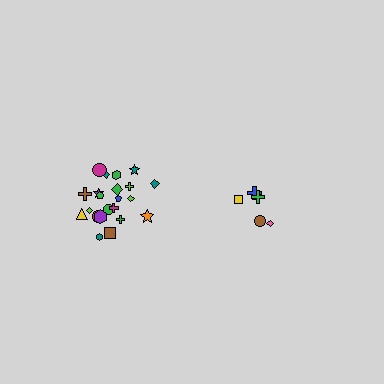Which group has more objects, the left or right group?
The left group.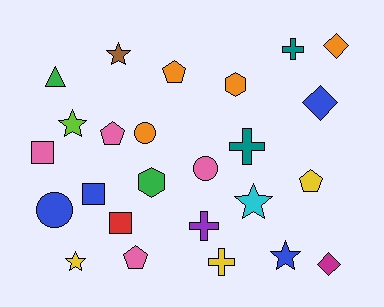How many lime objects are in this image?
There is 1 lime object.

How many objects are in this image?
There are 25 objects.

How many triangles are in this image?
There is 1 triangle.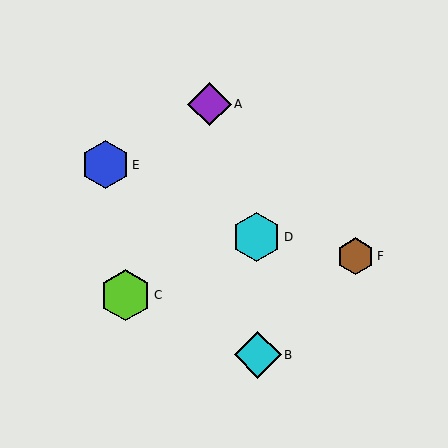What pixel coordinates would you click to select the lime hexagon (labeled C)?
Click at (125, 295) to select the lime hexagon C.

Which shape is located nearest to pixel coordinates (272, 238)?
The cyan hexagon (labeled D) at (257, 237) is nearest to that location.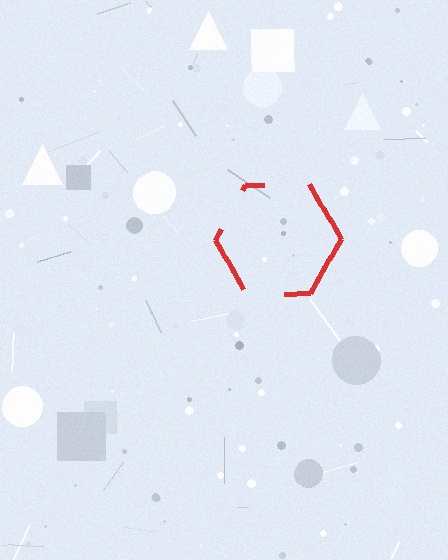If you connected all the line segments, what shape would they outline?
They would outline a hexagon.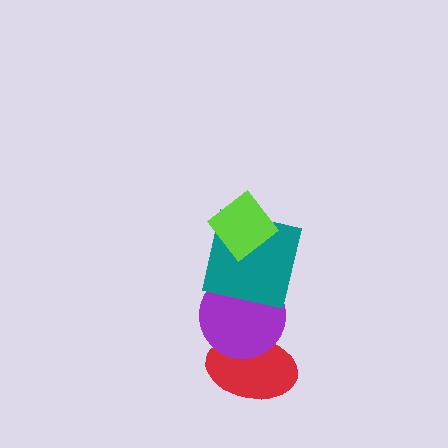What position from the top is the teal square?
The teal square is 2nd from the top.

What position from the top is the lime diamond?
The lime diamond is 1st from the top.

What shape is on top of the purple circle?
The teal square is on top of the purple circle.